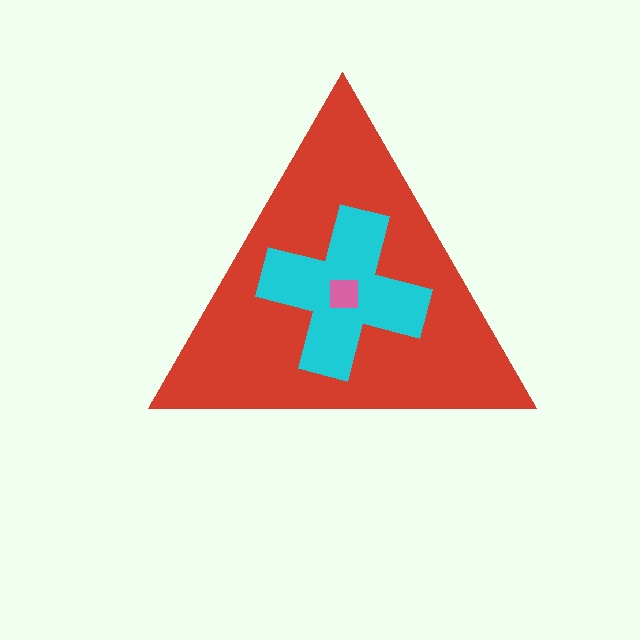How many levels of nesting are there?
3.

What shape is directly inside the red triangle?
The cyan cross.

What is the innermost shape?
The pink square.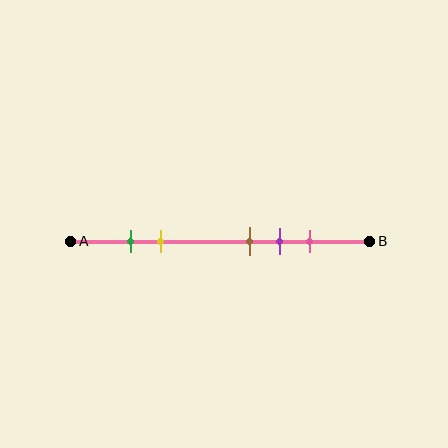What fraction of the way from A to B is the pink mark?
The pink mark is approximately 80% (0.8) of the way from A to B.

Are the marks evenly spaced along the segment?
No, the marks are not evenly spaced.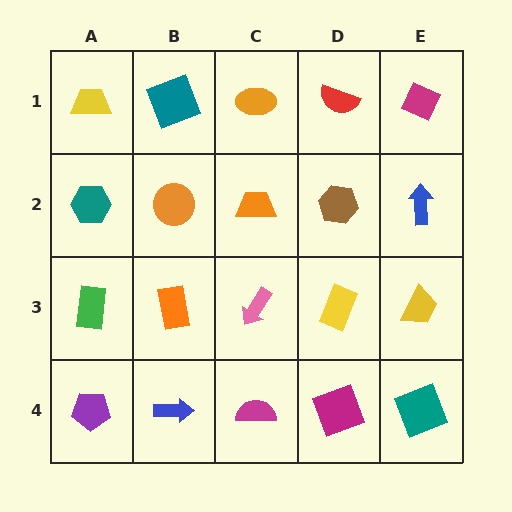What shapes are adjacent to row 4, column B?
An orange rectangle (row 3, column B), a purple pentagon (row 4, column A), a magenta semicircle (row 4, column C).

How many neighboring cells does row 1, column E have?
2.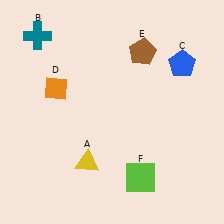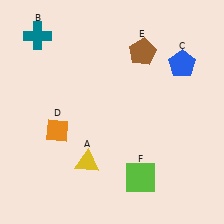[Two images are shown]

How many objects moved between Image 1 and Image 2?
1 object moved between the two images.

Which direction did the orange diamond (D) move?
The orange diamond (D) moved down.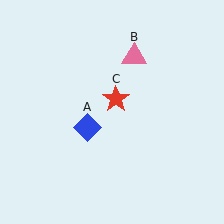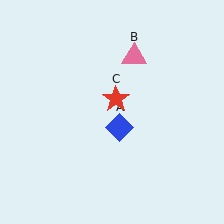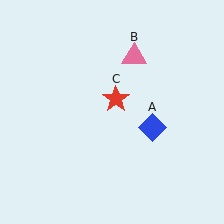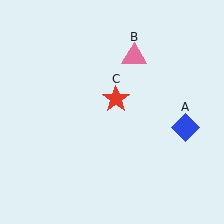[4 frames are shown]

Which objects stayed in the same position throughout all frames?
Pink triangle (object B) and red star (object C) remained stationary.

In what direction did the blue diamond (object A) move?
The blue diamond (object A) moved right.